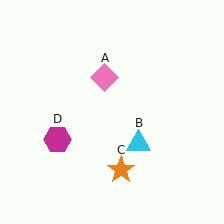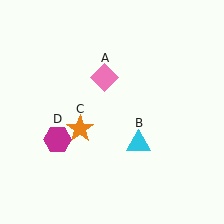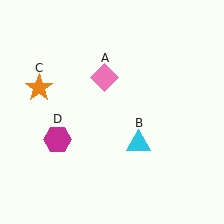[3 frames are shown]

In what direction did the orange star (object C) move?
The orange star (object C) moved up and to the left.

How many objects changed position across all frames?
1 object changed position: orange star (object C).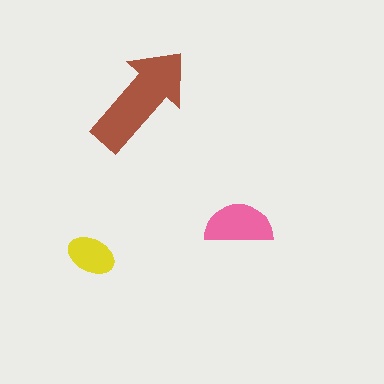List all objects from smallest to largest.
The yellow ellipse, the pink semicircle, the brown arrow.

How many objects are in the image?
There are 3 objects in the image.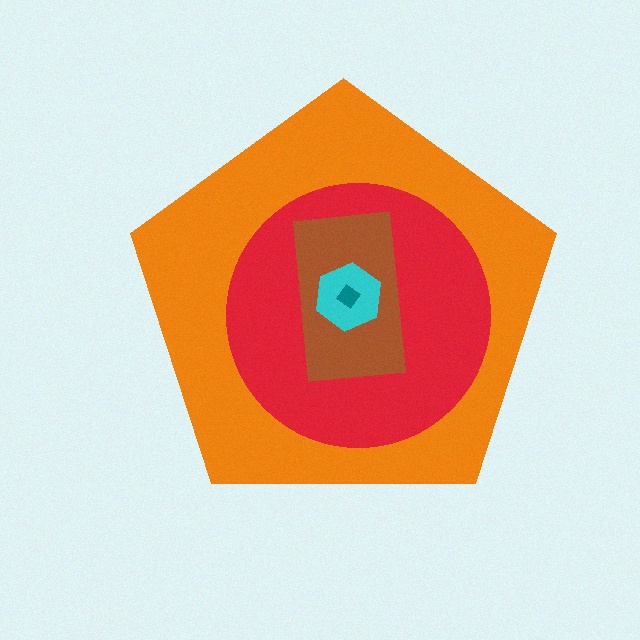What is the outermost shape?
The orange pentagon.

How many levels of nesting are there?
5.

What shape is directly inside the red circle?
The brown rectangle.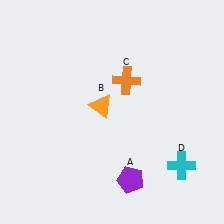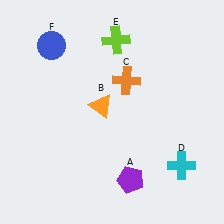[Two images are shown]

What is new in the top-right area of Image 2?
A lime cross (E) was added in the top-right area of Image 2.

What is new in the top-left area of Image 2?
A blue circle (F) was added in the top-left area of Image 2.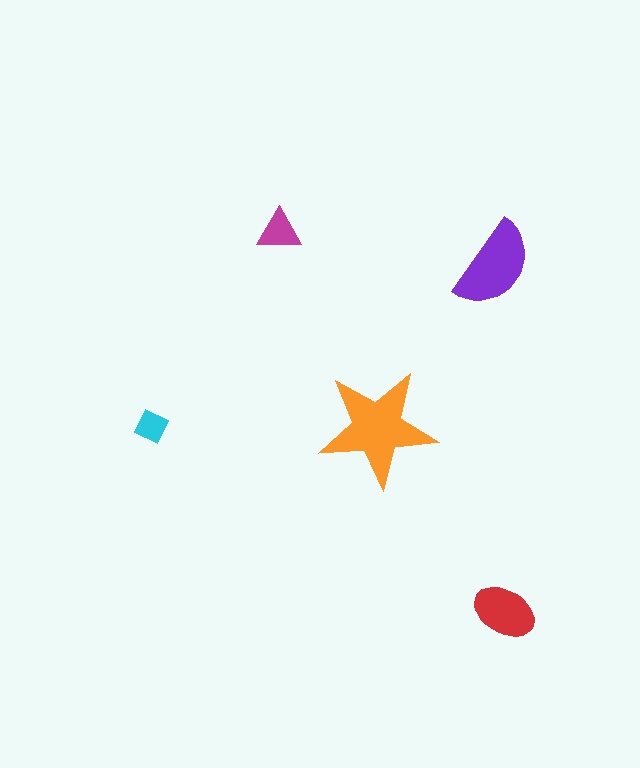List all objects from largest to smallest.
The orange star, the purple semicircle, the red ellipse, the magenta triangle, the cyan diamond.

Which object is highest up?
The magenta triangle is topmost.